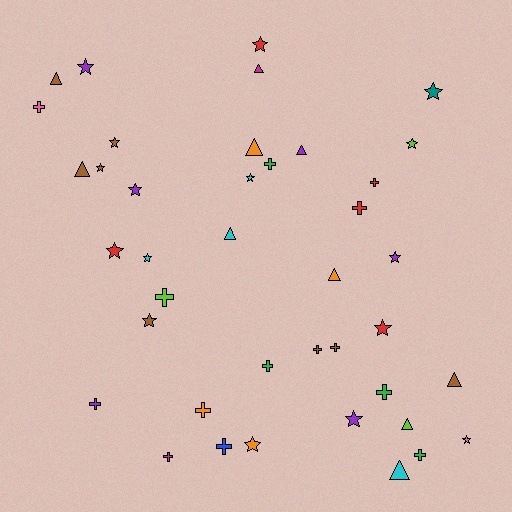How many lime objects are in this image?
There are 3 lime objects.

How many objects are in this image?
There are 40 objects.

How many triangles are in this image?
There are 10 triangles.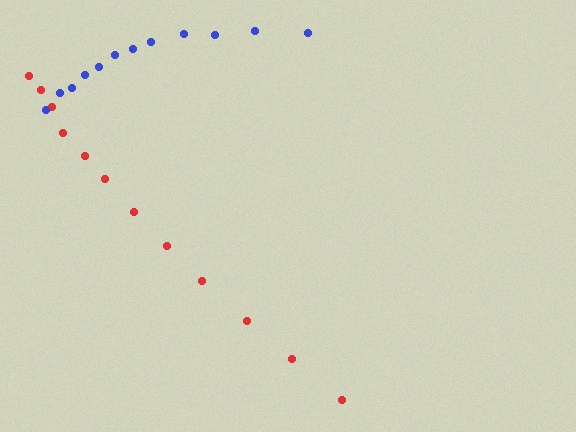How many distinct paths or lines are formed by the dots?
There are 2 distinct paths.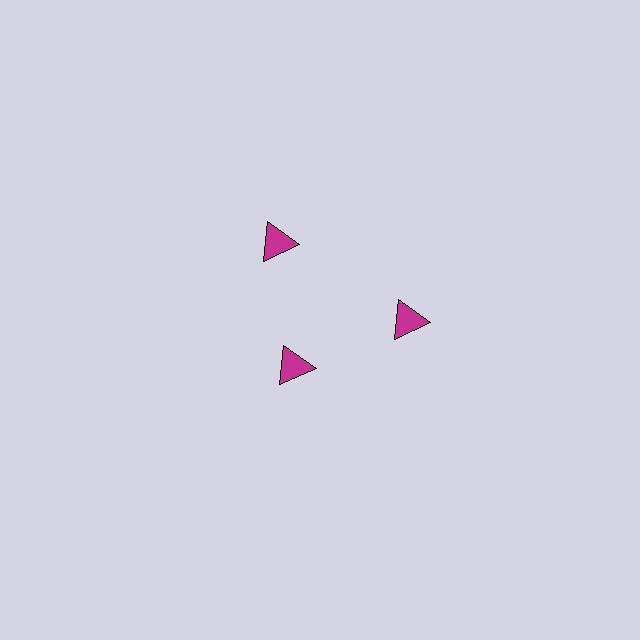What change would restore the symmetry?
The symmetry would be restored by moving it outward, back onto the ring so that all 3 triangles sit at equal angles and equal distance from the center.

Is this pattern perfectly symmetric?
No. The 3 magenta triangles are arranged in a ring, but one element near the 7 o'clock position is pulled inward toward the center, breaking the 3-fold rotational symmetry.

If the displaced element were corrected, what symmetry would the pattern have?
It would have 3-fold rotational symmetry — the pattern would map onto itself every 120 degrees.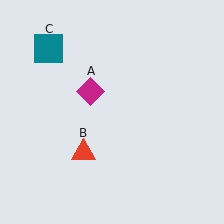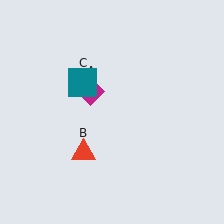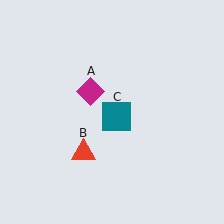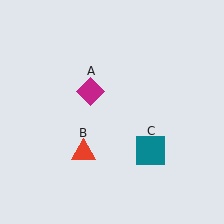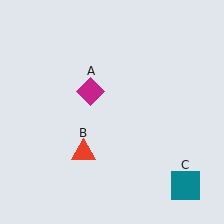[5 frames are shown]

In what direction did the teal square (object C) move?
The teal square (object C) moved down and to the right.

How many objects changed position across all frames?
1 object changed position: teal square (object C).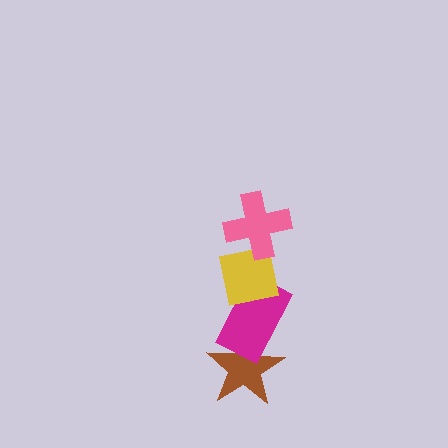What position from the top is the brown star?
The brown star is 4th from the top.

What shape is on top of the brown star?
The magenta rectangle is on top of the brown star.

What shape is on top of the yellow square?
The pink cross is on top of the yellow square.